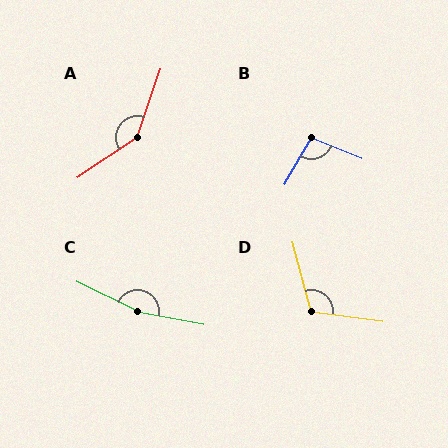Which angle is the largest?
C, at approximately 165 degrees.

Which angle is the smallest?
B, at approximately 98 degrees.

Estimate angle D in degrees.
Approximately 112 degrees.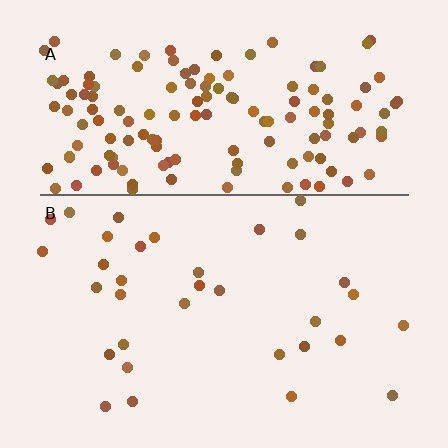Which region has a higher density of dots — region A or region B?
A (the top).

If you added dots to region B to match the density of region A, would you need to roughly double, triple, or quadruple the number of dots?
Approximately quadruple.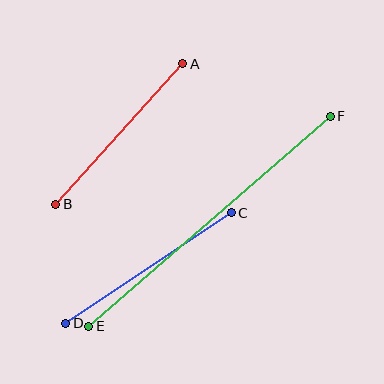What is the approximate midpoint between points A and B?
The midpoint is at approximately (119, 134) pixels.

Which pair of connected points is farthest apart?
Points E and F are farthest apart.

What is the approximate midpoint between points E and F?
The midpoint is at approximately (210, 221) pixels.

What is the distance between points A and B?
The distance is approximately 189 pixels.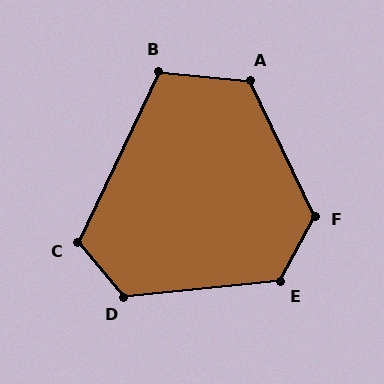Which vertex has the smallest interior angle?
B, at approximately 109 degrees.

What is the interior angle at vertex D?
Approximately 125 degrees (obtuse).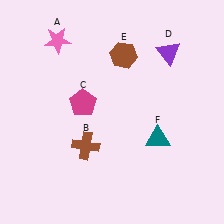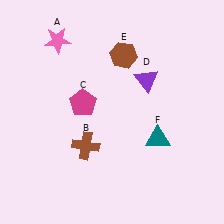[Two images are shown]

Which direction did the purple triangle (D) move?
The purple triangle (D) moved down.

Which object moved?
The purple triangle (D) moved down.